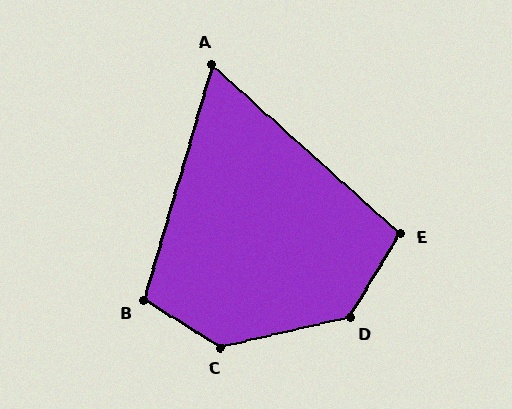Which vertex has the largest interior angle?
C, at approximately 135 degrees.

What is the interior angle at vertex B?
Approximately 106 degrees (obtuse).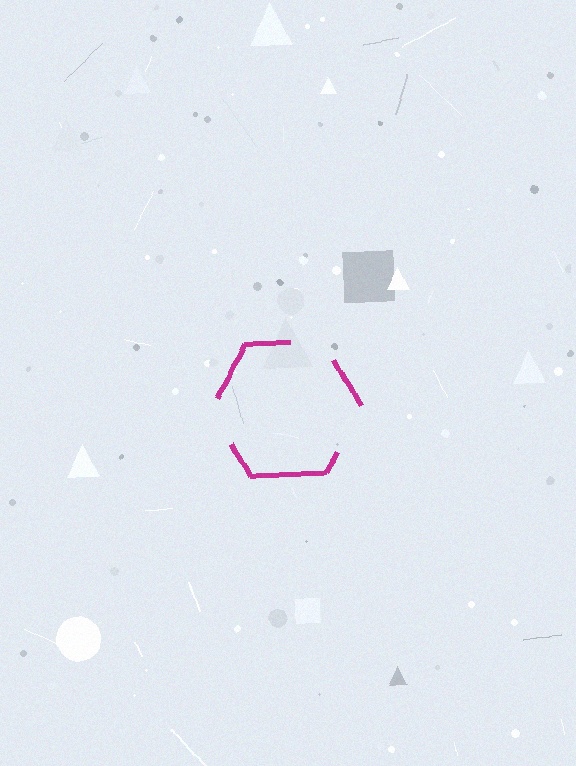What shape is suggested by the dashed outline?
The dashed outline suggests a hexagon.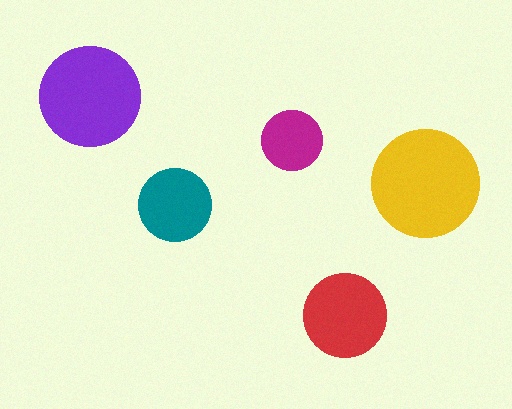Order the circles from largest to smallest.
the yellow one, the purple one, the red one, the teal one, the magenta one.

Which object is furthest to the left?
The purple circle is leftmost.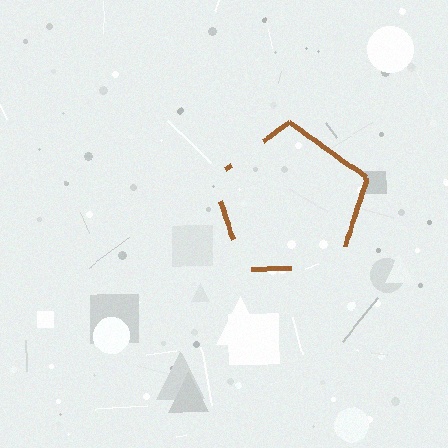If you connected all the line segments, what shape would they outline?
They would outline a pentagon.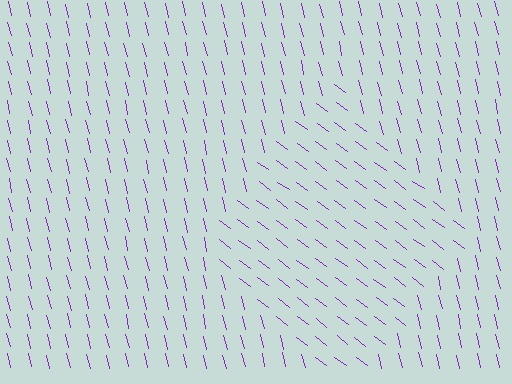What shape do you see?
I see a diamond.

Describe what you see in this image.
The image is filled with small purple line segments. A diamond region in the image has lines oriented differently from the surrounding lines, creating a visible texture boundary.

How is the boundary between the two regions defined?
The boundary is defined purely by a change in line orientation (approximately 39 degrees difference). All lines are the same color and thickness.